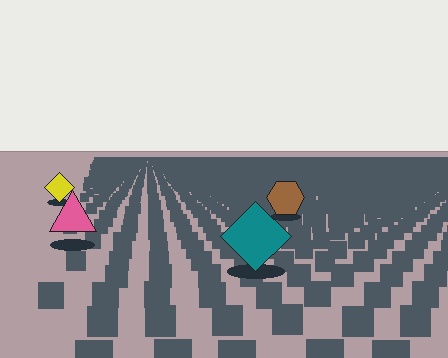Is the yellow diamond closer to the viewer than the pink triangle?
No. The pink triangle is closer — you can tell from the texture gradient: the ground texture is coarser near it.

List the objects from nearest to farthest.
From nearest to farthest: the teal diamond, the pink triangle, the brown hexagon, the yellow diamond.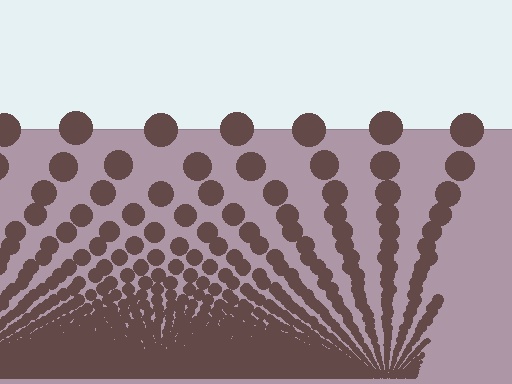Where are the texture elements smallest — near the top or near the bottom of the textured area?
Near the bottom.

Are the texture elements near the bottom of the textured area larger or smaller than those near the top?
Smaller. The gradient is inverted — elements near the bottom are smaller and denser.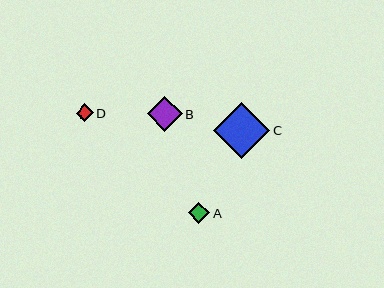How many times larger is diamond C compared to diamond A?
Diamond C is approximately 2.6 times the size of diamond A.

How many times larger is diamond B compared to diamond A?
Diamond B is approximately 1.6 times the size of diamond A.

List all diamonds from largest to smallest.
From largest to smallest: C, B, A, D.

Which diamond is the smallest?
Diamond D is the smallest with a size of approximately 17 pixels.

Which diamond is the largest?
Diamond C is the largest with a size of approximately 56 pixels.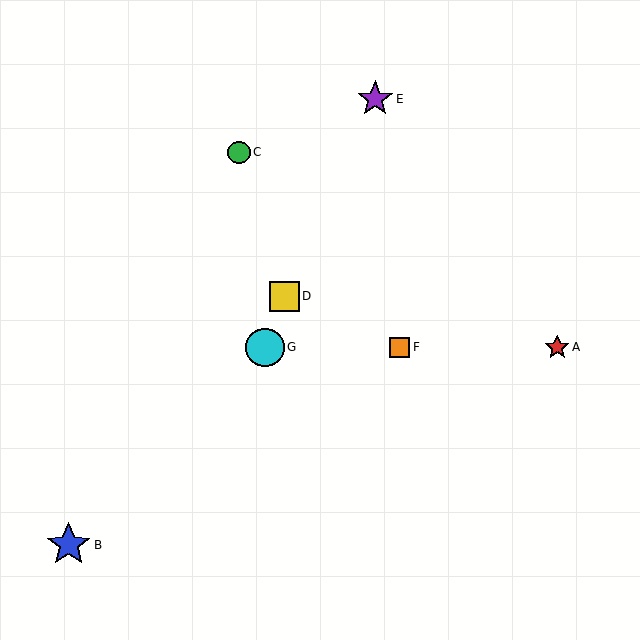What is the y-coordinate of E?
Object E is at y≈99.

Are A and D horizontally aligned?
No, A is at y≈347 and D is at y≈296.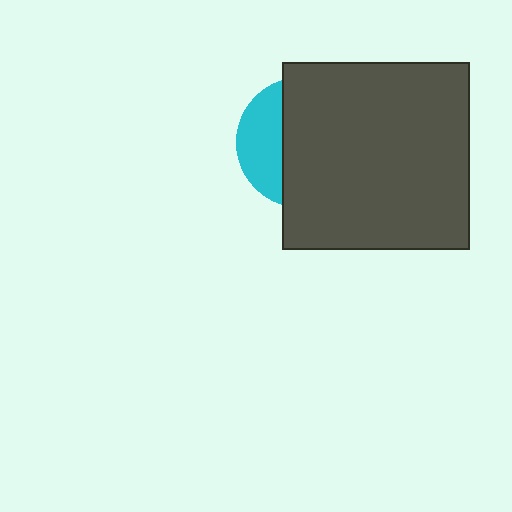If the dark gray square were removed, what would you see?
You would see the complete cyan circle.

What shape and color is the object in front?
The object in front is a dark gray square.